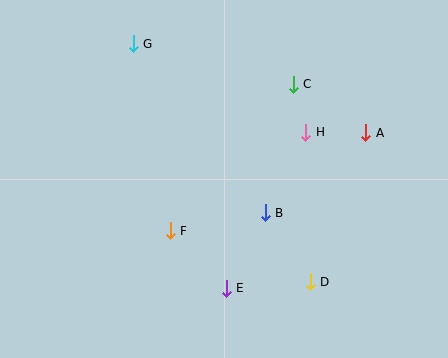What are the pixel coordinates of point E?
Point E is at (226, 288).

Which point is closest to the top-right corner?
Point A is closest to the top-right corner.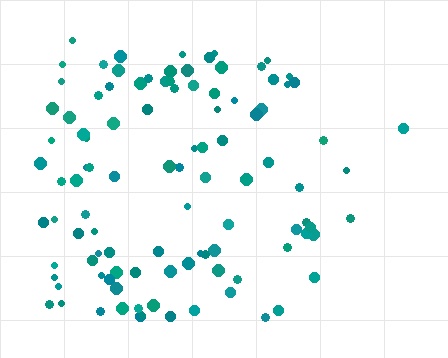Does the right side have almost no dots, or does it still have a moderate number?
Still a moderate number, just noticeably fewer than the left.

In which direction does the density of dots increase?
From right to left, with the left side densest.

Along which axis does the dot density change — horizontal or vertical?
Horizontal.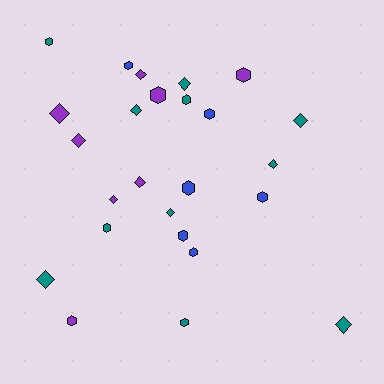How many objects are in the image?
There are 25 objects.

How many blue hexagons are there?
There are 6 blue hexagons.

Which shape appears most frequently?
Hexagon, with 13 objects.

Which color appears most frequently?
Teal, with 11 objects.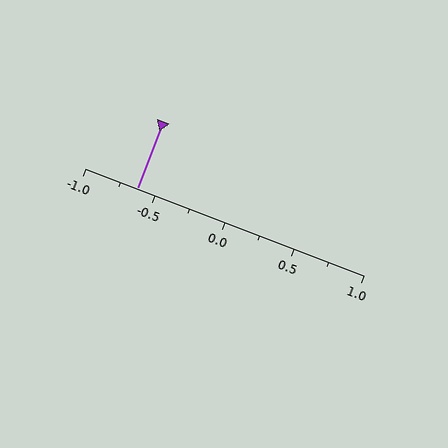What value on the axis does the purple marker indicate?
The marker indicates approximately -0.62.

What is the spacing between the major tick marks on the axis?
The major ticks are spaced 0.5 apart.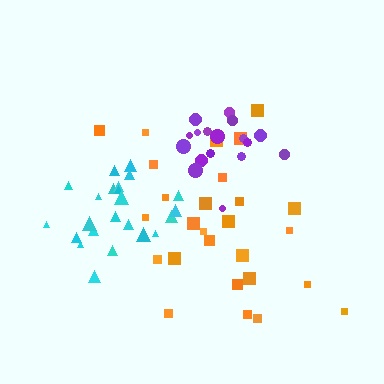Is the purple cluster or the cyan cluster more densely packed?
Purple.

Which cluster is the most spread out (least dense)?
Orange.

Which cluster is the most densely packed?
Purple.